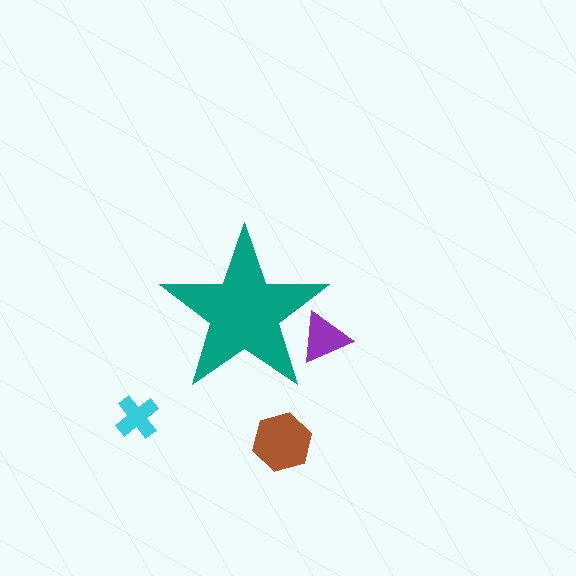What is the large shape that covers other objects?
A teal star.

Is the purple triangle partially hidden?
Yes, the purple triangle is partially hidden behind the teal star.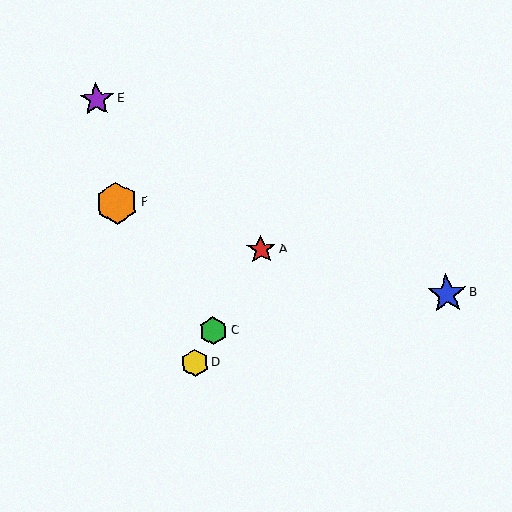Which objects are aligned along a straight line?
Objects A, C, D are aligned along a straight line.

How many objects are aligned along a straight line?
3 objects (A, C, D) are aligned along a straight line.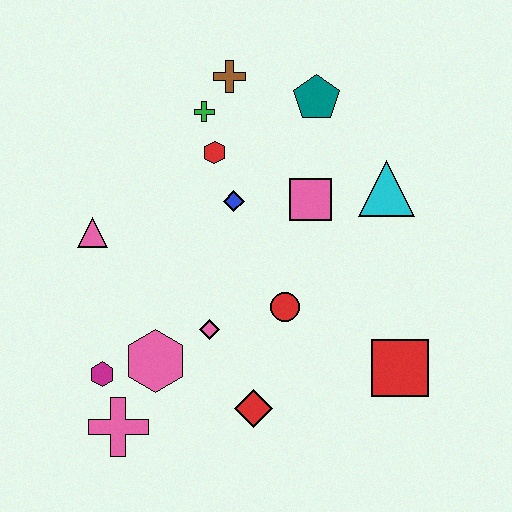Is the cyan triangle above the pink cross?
Yes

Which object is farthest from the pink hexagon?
The teal pentagon is farthest from the pink hexagon.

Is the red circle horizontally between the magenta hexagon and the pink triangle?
No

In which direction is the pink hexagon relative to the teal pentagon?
The pink hexagon is below the teal pentagon.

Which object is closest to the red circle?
The pink diamond is closest to the red circle.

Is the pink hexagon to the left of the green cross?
Yes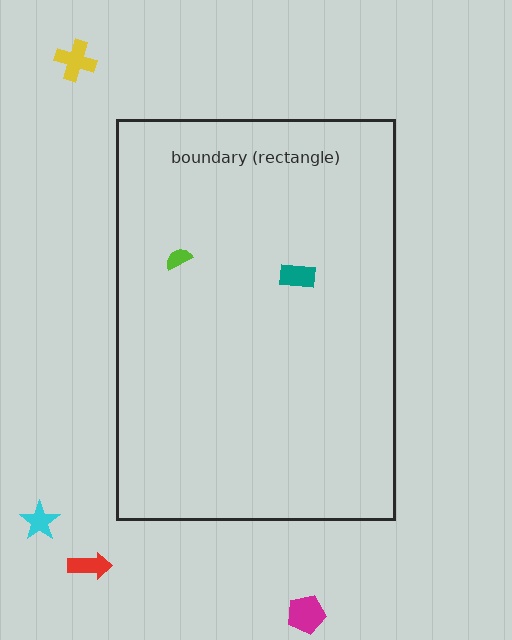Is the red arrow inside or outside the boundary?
Outside.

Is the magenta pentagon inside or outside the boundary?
Outside.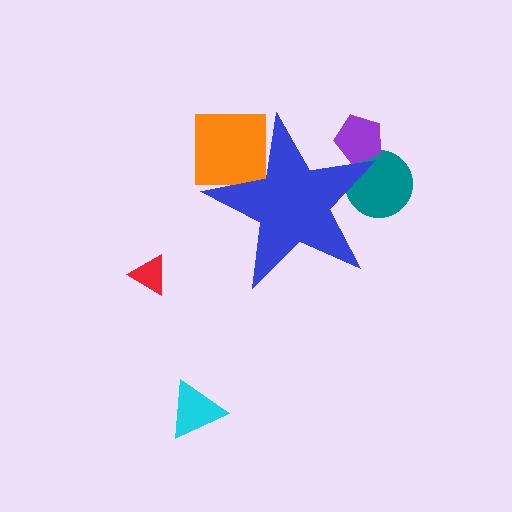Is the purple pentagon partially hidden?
Yes, the purple pentagon is partially hidden behind the blue star.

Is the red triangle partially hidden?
No, the red triangle is fully visible.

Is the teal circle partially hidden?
Yes, the teal circle is partially hidden behind the blue star.